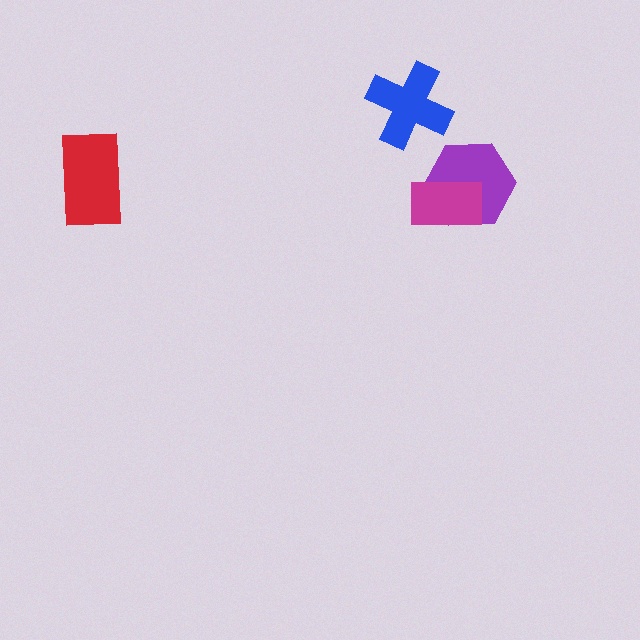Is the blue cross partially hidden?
No, no other shape covers it.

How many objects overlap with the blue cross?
0 objects overlap with the blue cross.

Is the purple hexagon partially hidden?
Yes, it is partially covered by another shape.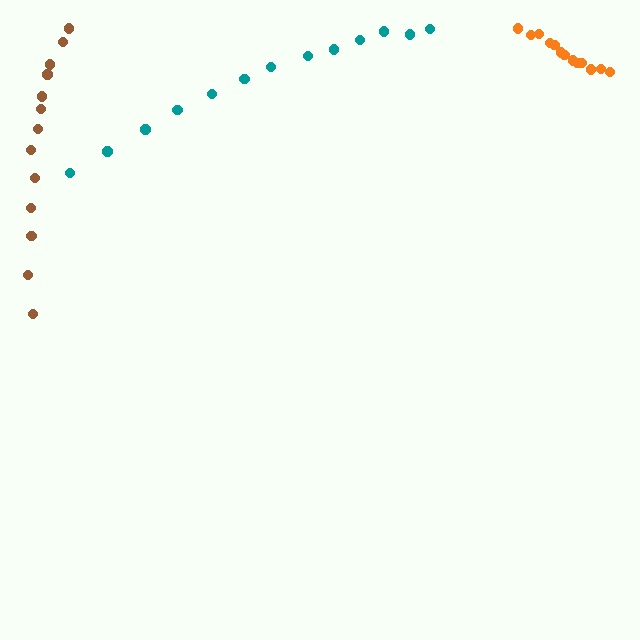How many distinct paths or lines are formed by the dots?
There are 3 distinct paths.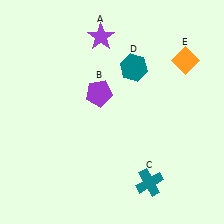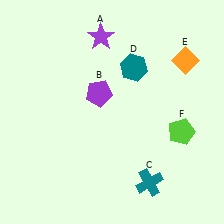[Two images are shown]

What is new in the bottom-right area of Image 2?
A lime pentagon (F) was added in the bottom-right area of Image 2.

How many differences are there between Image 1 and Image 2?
There is 1 difference between the two images.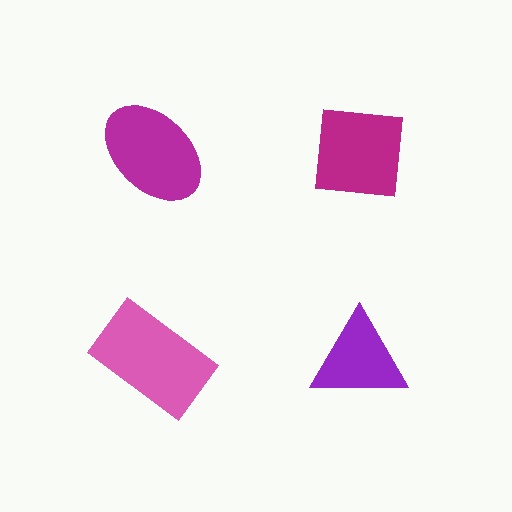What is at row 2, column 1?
A pink rectangle.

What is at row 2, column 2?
A purple triangle.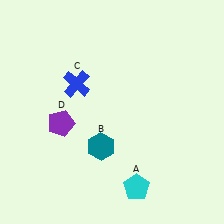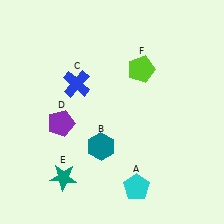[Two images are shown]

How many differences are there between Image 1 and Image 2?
There are 2 differences between the two images.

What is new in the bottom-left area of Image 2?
A teal star (E) was added in the bottom-left area of Image 2.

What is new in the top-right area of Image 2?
A lime pentagon (F) was added in the top-right area of Image 2.